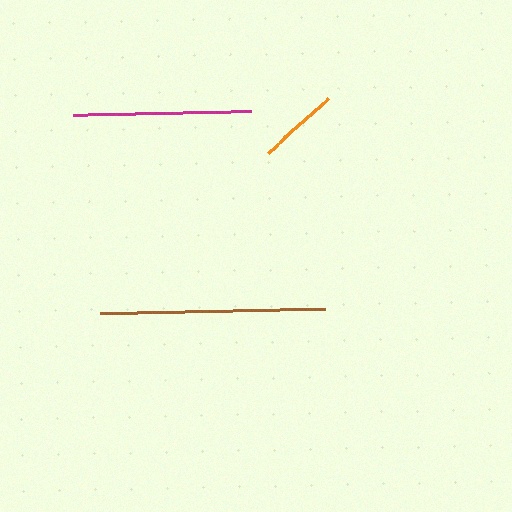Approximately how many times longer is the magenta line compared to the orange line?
The magenta line is approximately 2.2 times the length of the orange line.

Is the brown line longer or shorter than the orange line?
The brown line is longer than the orange line.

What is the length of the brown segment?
The brown segment is approximately 225 pixels long.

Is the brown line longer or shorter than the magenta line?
The brown line is longer than the magenta line.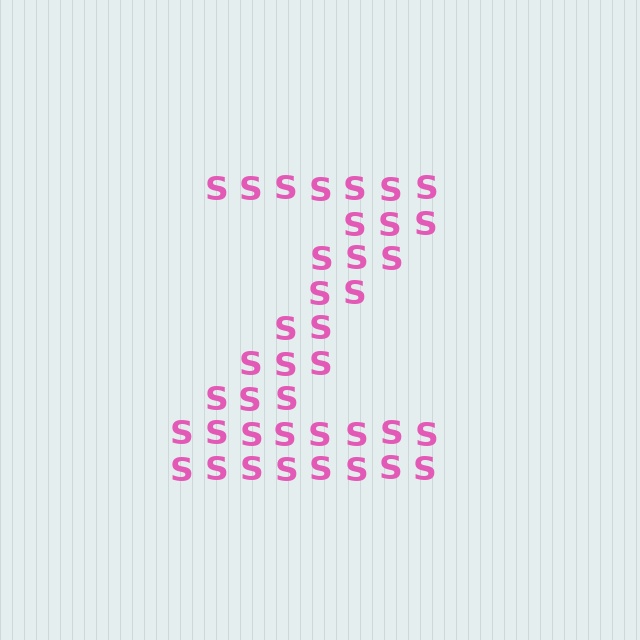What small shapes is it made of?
It is made of small letter S's.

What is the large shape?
The large shape is the letter Z.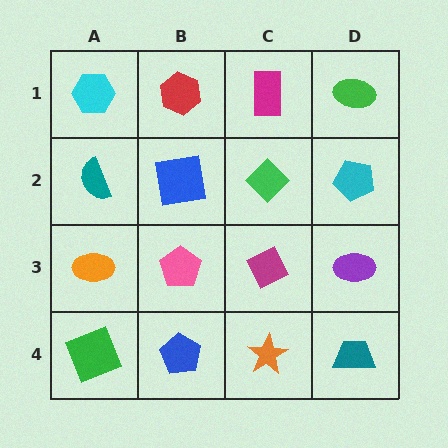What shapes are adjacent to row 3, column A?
A teal semicircle (row 2, column A), a green square (row 4, column A), a pink pentagon (row 3, column B).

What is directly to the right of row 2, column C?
A cyan pentagon.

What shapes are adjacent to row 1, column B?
A blue square (row 2, column B), a cyan hexagon (row 1, column A), a magenta rectangle (row 1, column C).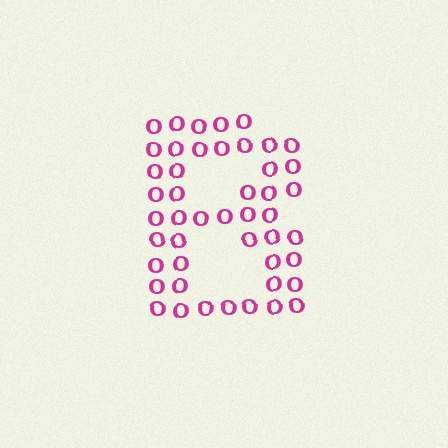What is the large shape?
The large shape is the letter B.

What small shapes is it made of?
It is made of small letter O's.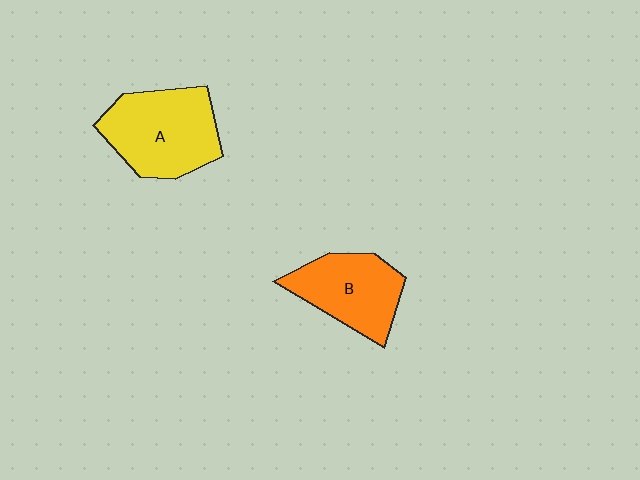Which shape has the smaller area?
Shape B (orange).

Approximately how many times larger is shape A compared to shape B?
Approximately 1.2 times.